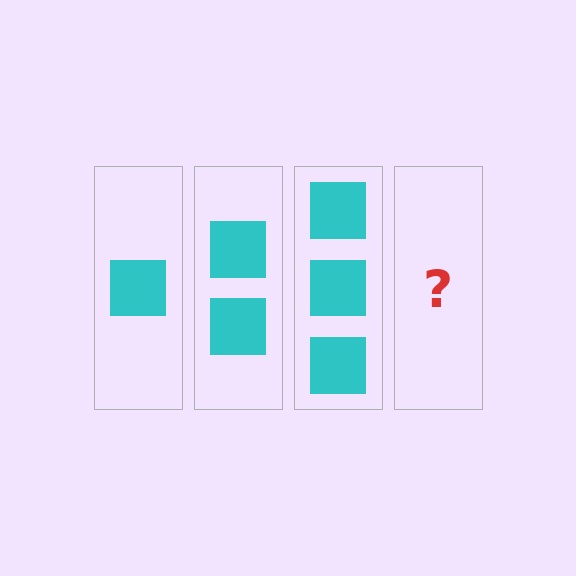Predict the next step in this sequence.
The next step is 4 squares.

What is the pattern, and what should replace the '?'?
The pattern is that each step adds one more square. The '?' should be 4 squares.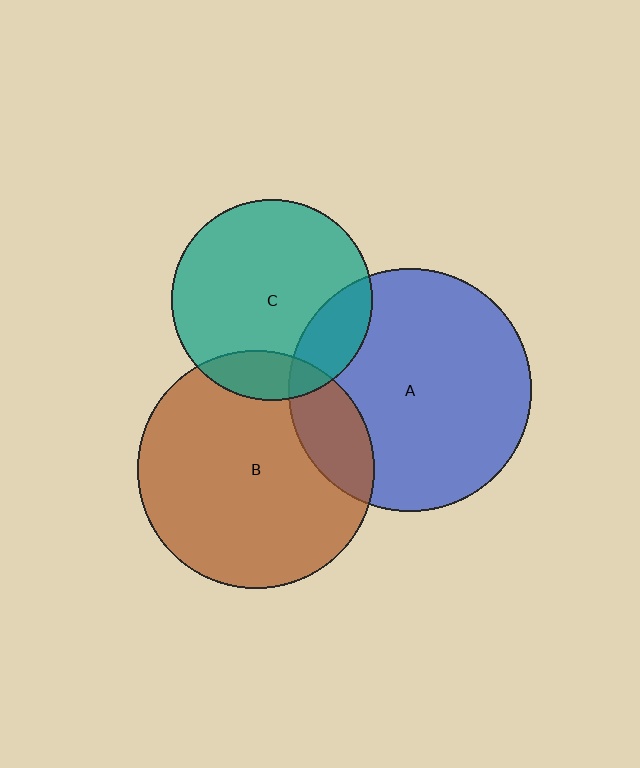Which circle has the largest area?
Circle A (blue).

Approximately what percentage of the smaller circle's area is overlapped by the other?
Approximately 15%.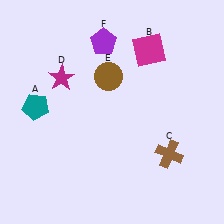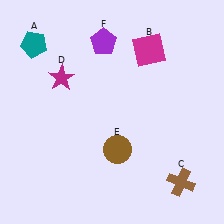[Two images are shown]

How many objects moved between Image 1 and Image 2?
3 objects moved between the two images.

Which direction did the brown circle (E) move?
The brown circle (E) moved down.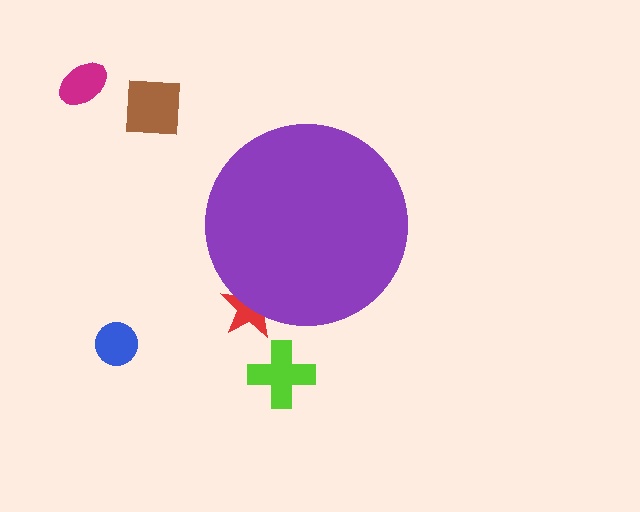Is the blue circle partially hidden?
No, the blue circle is fully visible.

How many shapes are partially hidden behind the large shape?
1 shape is partially hidden.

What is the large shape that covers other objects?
A purple circle.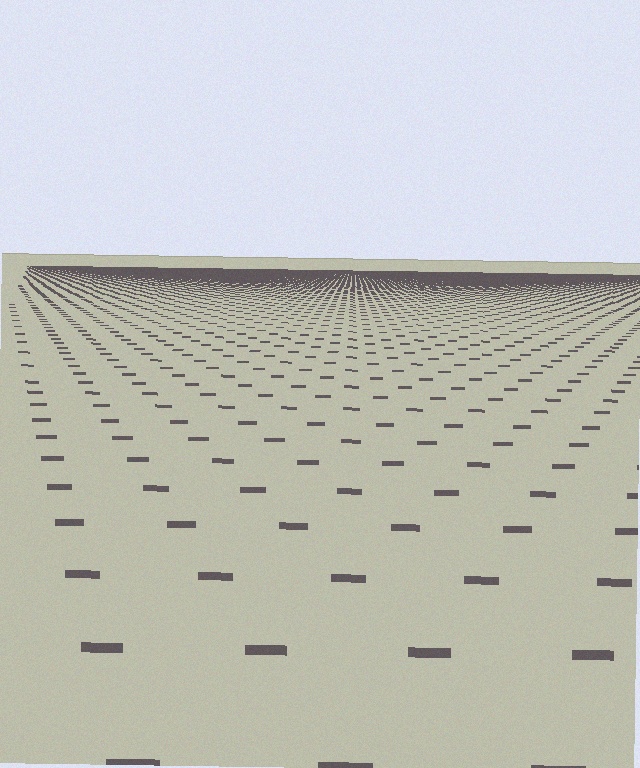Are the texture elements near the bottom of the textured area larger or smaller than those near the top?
Larger. Near the bottom, elements are closer to the viewer and appear at a bigger on-screen size.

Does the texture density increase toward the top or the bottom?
Density increases toward the top.